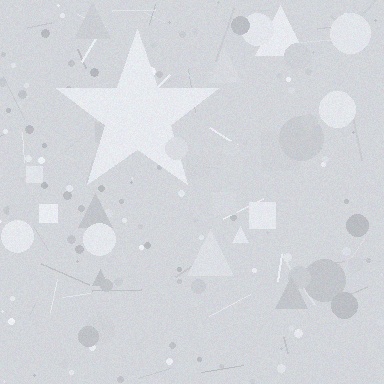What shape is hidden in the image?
A star is hidden in the image.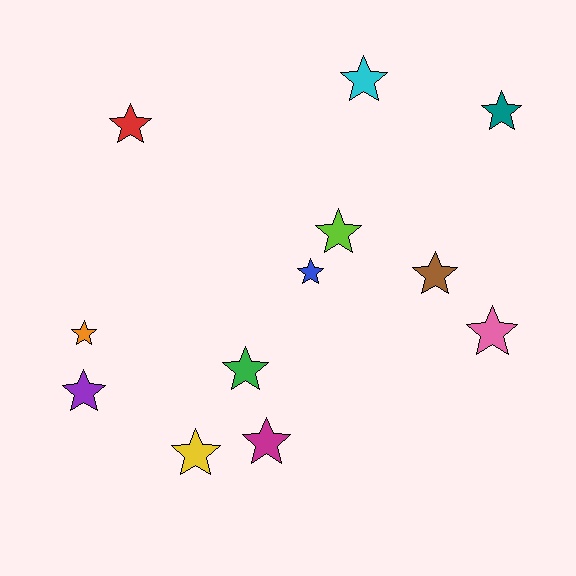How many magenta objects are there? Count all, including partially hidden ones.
There is 1 magenta object.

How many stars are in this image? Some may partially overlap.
There are 12 stars.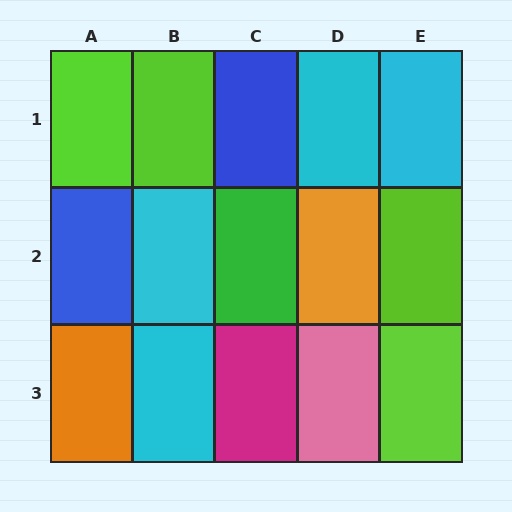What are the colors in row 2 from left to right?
Blue, cyan, green, orange, lime.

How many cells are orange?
2 cells are orange.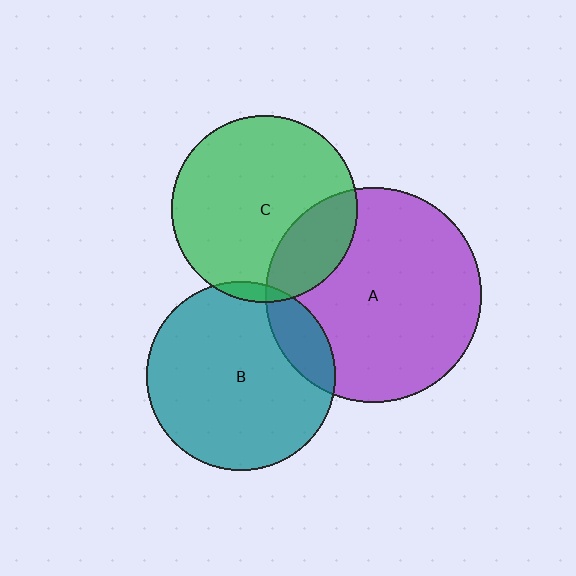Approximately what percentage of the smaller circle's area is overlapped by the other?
Approximately 5%.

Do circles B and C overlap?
Yes.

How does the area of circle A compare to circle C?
Approximately 1.3 times.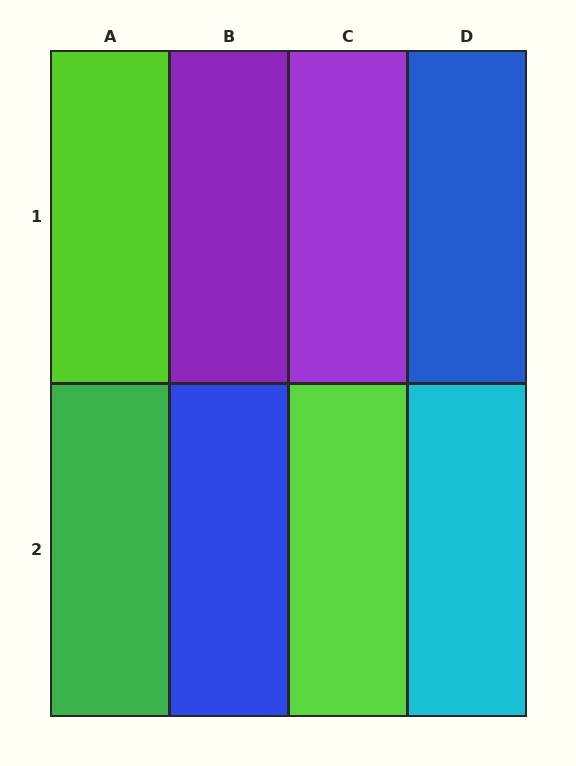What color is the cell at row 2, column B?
Blue.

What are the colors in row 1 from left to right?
Lime, purple, purple, blue.